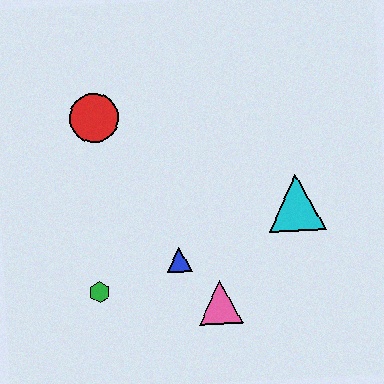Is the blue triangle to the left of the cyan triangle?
Yes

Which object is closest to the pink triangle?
The blue triangle is closest to the pink triangle.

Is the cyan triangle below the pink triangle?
No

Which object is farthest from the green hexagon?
The cyan triangle is farthest from the green hexagon.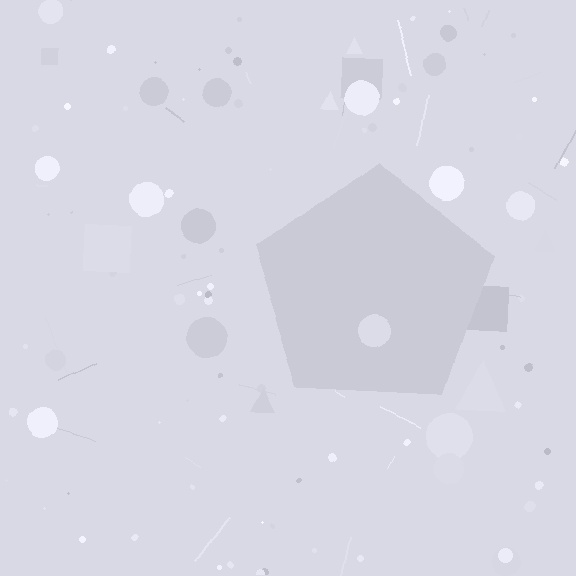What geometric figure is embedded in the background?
A pentagon is embedded in the background.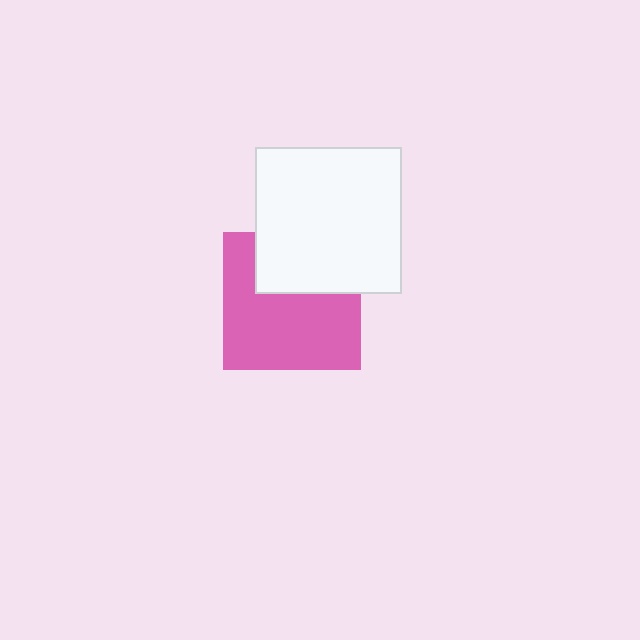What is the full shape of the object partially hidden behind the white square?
The partially hidden object is a pink square.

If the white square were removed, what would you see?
You would see the complete pink square.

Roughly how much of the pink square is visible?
Most of it is visible (roughly 65%).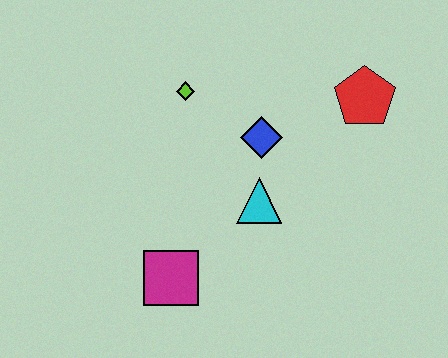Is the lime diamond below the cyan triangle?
No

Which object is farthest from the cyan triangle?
The red pentagon is farthest from the cyan triangle.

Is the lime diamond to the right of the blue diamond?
No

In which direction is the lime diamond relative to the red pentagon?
The lime diamond is to the left of the red pentagon.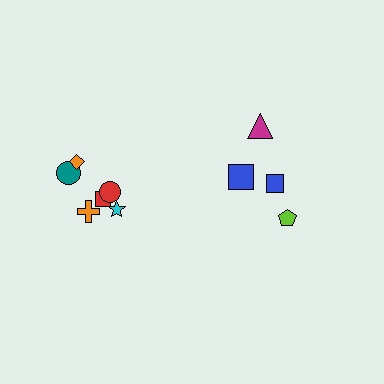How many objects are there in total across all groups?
There are 10 objects.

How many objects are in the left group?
There are 6 objects.